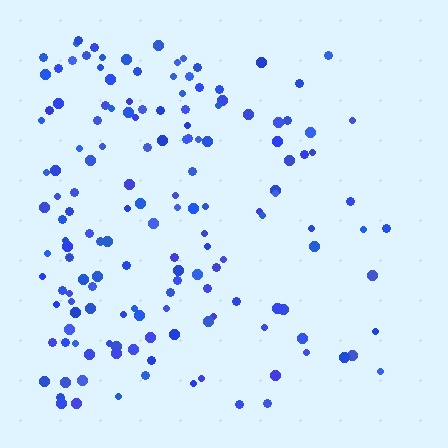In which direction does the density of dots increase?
From right to left, with the left side densest.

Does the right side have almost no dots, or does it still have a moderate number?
Still a moderate number, just noticeably fewer than the left.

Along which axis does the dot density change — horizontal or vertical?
Horizontal.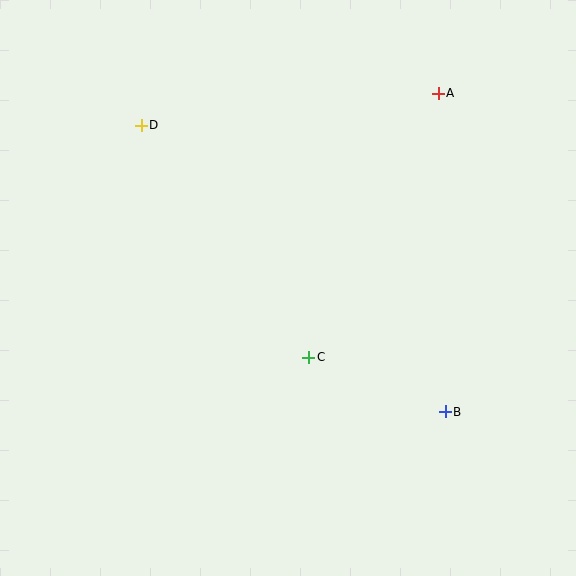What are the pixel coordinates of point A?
Point A is at (438, 93).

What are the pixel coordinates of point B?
Point B is at (445, 412).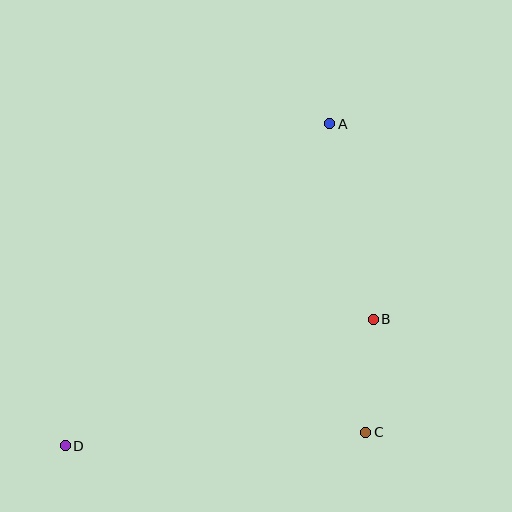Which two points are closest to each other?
Points B and C are closest to each other.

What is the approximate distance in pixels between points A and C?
The distance between A and C is approximately 311 pixels.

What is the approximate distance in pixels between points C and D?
The distance between C and D is approximately 301 pixels.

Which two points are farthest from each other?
Points A and D are farthest from each other.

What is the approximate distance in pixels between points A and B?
The distance between A and B is approximately 200 pixels.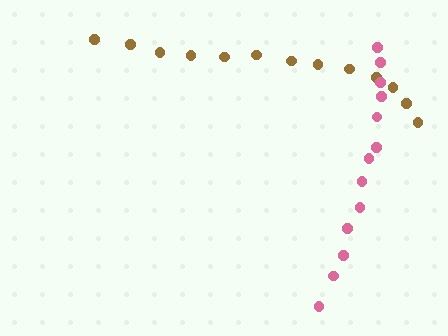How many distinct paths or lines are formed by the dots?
There are 2 distinct paths.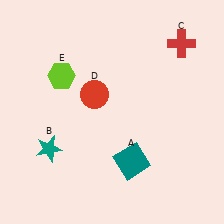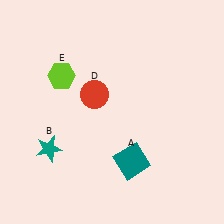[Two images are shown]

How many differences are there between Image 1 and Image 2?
There is 1 difference between the two images.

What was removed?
The red cross (C) was removed in Image 2.